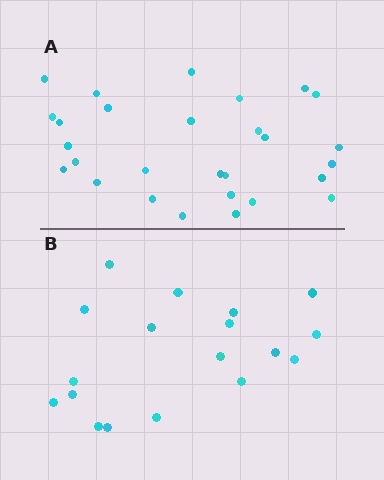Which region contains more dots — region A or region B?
Region A (the top region) has more dots.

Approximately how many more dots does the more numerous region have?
Region A has roughly 10 or so more dots than region B.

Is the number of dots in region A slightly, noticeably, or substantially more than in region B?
Region A has substantially more. The ratio is roughly 1.6 to 1.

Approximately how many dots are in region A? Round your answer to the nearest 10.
About 30 dots. (The exact count is 28, which rounds to 30.)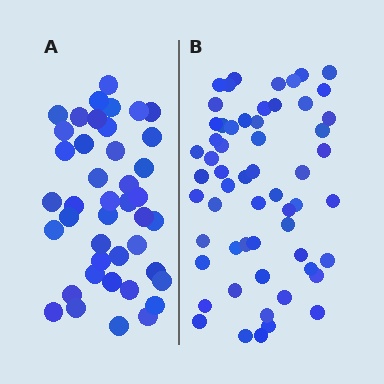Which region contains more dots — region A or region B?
Region B (the right region) has more dots.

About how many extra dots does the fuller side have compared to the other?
Region B has approximately 15 more dots than region A.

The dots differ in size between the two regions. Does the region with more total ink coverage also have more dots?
No. Region A has more total ink coverage because its dots are larger, but region B actually contains more individual dots. Total area can be misleading — the number of items is what matters here.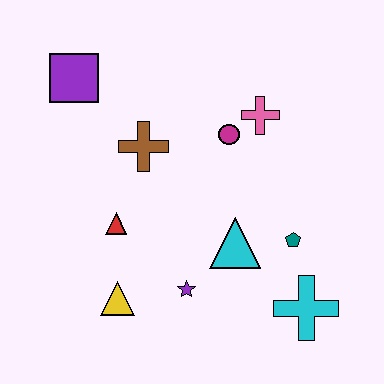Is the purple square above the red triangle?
Yes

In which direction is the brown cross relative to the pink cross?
The brown cross is to the left of the pink cross.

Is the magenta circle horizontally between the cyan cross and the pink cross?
No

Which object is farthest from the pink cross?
The yellow triangle is farthest from the pink cross.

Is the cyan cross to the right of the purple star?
Yes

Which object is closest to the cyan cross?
The teal pentagon is closest to the cyan cross.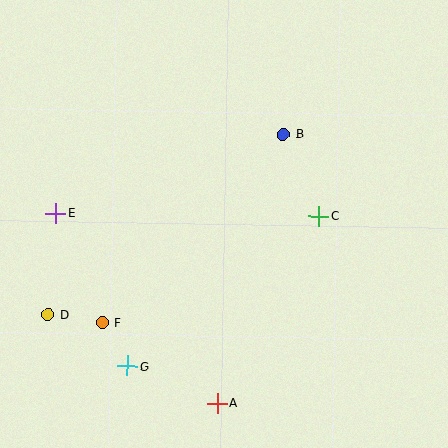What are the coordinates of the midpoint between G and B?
The midpoint between G and B is at (205, 250).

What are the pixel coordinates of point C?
Point C is at (319, 216).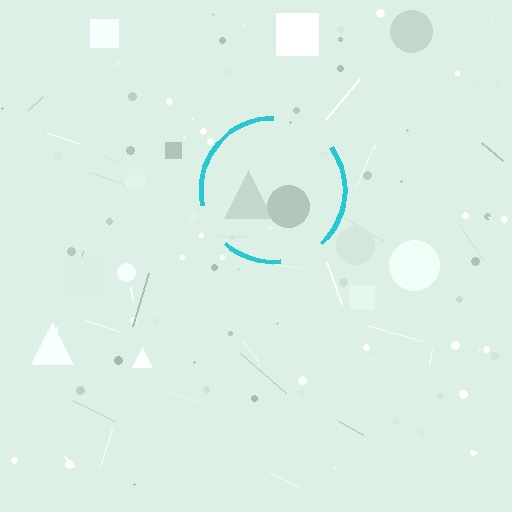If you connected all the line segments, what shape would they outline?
They would outline a circle.